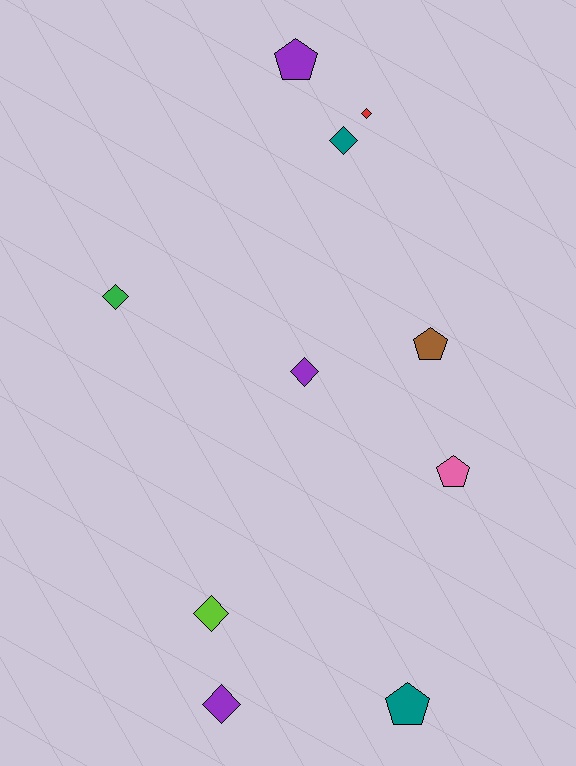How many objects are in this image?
There are 10 objects.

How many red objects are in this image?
There is 1 red object.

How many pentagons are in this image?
There are 4 pentagons.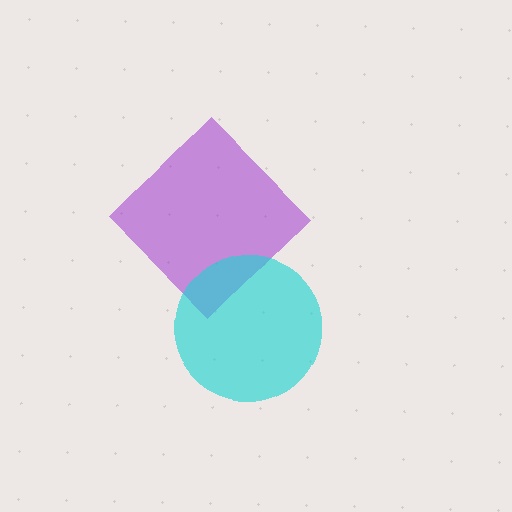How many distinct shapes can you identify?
There are 2 distinct shapes: a purple diamond, a cyan circle.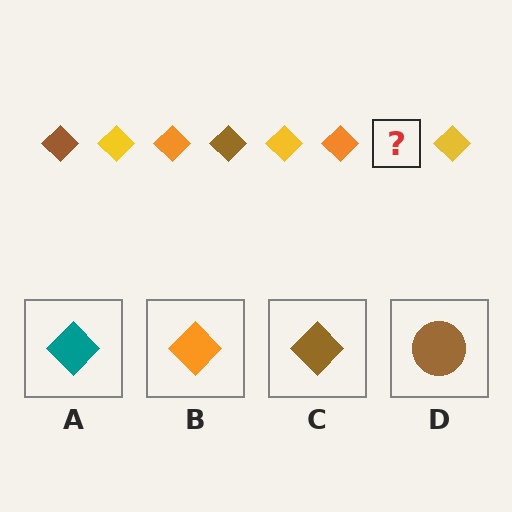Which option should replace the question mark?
Option C.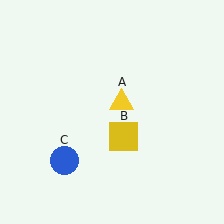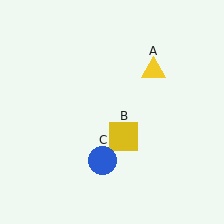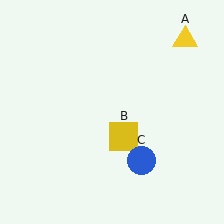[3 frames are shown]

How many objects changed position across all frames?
2 objects changed position: yellow triangle (object A), blue circle (object C).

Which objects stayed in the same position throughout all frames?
Yellow square (object B) remained stationary.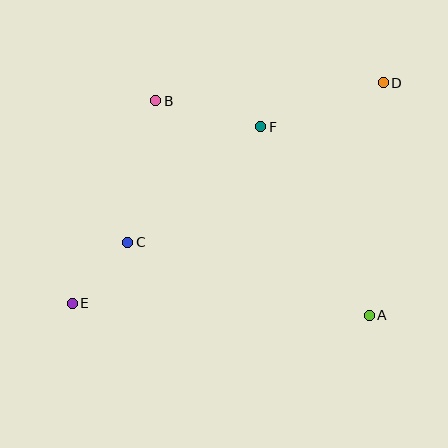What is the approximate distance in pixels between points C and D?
The distance between C and D is approximately 301 pixels.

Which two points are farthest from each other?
Points D and E are farthest from each other.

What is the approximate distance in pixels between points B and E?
The distance between B and E is approximately 219 pixels.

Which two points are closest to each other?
Points C and E are closest to each other.